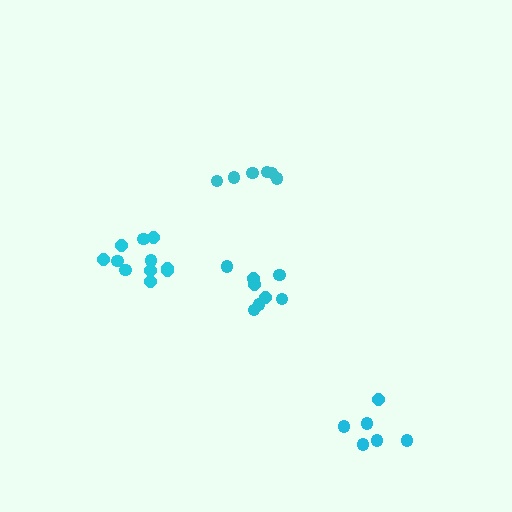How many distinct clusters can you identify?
There are 4 distinct clusters.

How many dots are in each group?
Group 1: 6 dots, Group 2: 6 dots, Group 3: 11 dots, Group 4: 8 dots (31 total).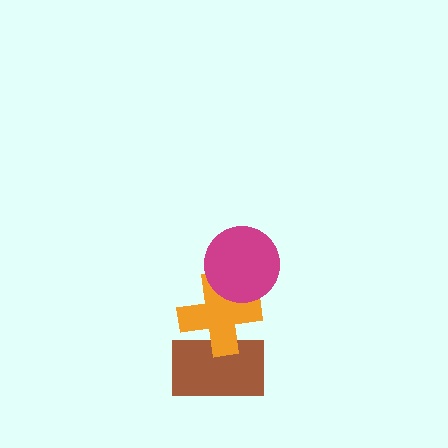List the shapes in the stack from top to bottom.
From top to bottom: the magenta circle, the orange cross, the brown rectangle.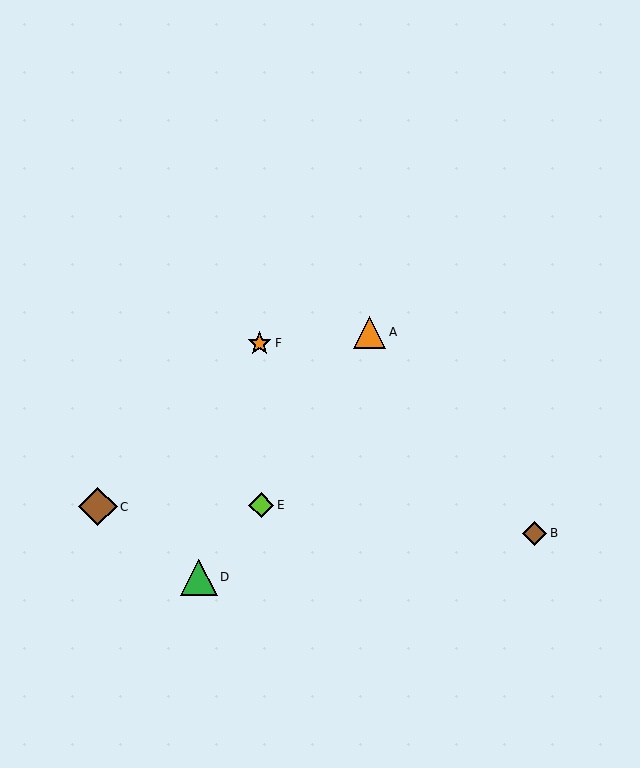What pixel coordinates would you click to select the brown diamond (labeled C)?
Click at (98, 507) to select the brown diamond C.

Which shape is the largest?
The brown diamond (labeled C) is the largest.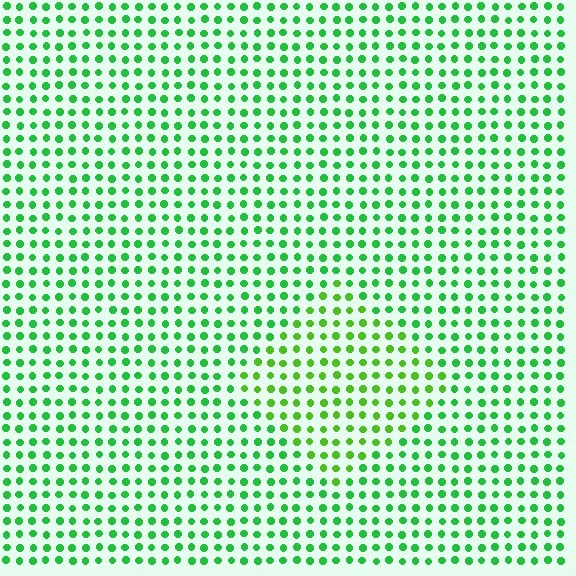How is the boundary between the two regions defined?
The boundary is defined purely by a slight shift in hue (about 26 degrees). Spacing, size, and orientation are identical on both sides.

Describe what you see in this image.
The image is filled with small green elements in a uniform arrangement. A diamond-shaped region is visible where the elements are tinted to a slightly different hue, forming a subtle color boundary.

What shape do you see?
I see a diamond.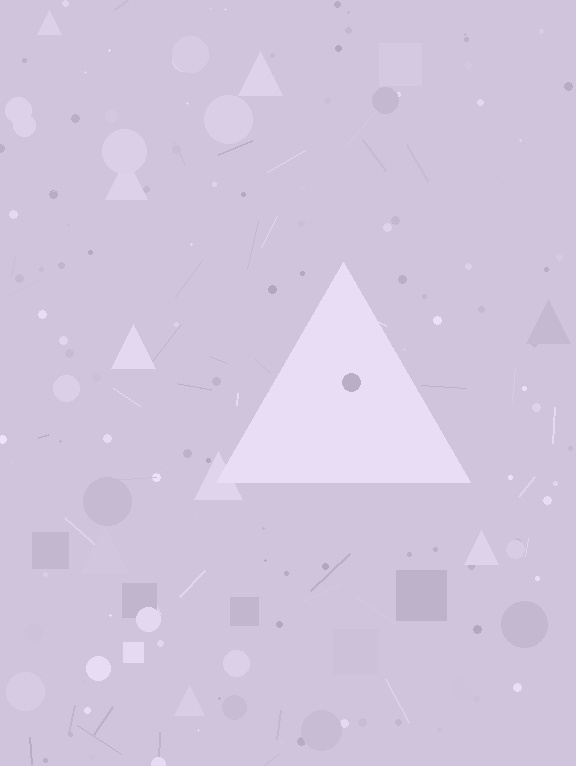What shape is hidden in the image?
A triangle is hidden in the image.